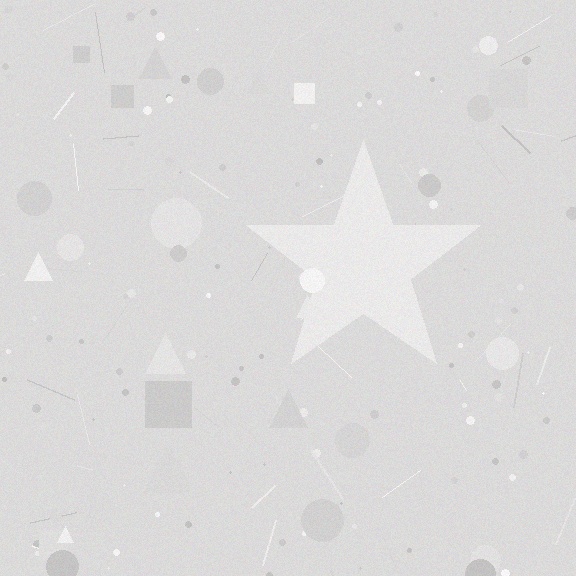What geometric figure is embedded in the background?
A star is embedded in the background.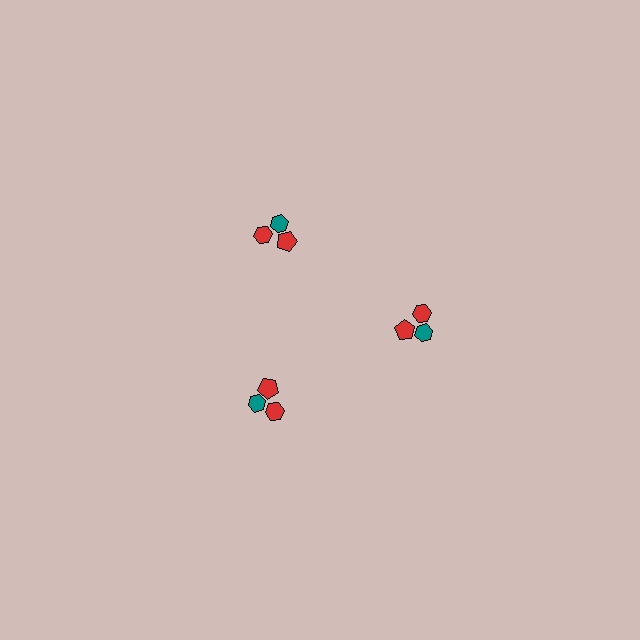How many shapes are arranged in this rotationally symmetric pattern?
There are 9 shapes, arranged in 3 groups of 3.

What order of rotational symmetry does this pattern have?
This pattern has 3-fold rotational symmetry.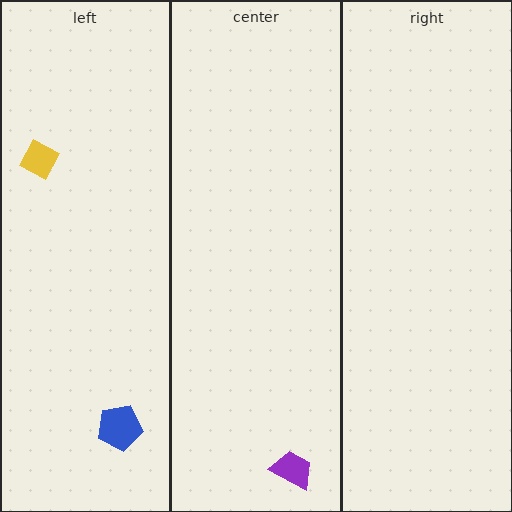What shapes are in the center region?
The purple trapezoid.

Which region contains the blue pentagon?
The left region.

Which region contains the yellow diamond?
The left region.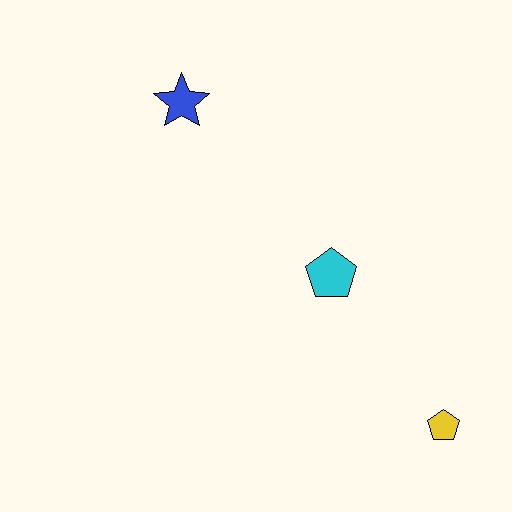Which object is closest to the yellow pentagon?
The cyan pentagon is closest to the yellow pentagon.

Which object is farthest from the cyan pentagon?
The blue star is farthest from the cyan pentagon.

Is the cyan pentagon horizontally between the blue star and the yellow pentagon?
Yes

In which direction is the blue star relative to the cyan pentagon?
The blue star is above the cyan pentagon.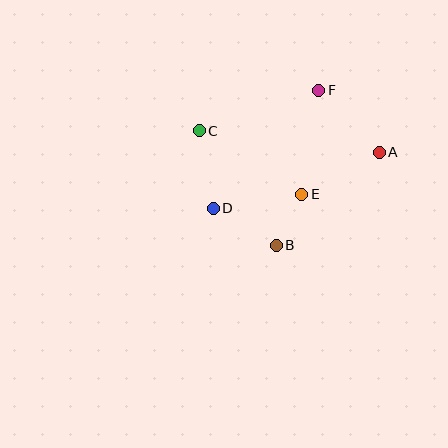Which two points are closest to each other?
Points B and E are closest to each other.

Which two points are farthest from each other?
Points A and C are farthest from each other.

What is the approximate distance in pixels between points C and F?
The distance between C and F is approximately 126 pixels.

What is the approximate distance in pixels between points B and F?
The distance between B and F is approximately 161 pixels.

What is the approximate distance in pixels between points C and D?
The distance between C and D is approximately 78 pixels.